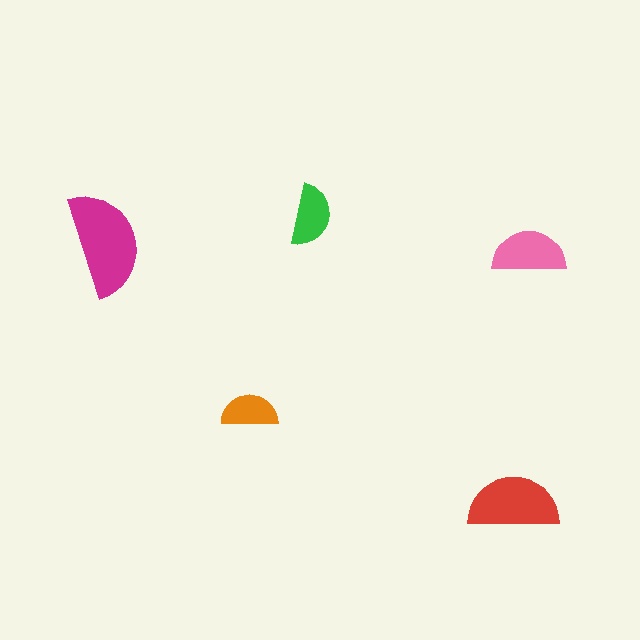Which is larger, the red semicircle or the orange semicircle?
The red one.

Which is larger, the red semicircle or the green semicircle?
The red one.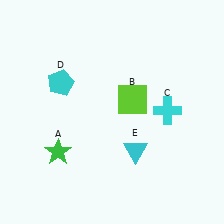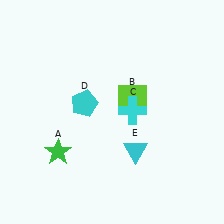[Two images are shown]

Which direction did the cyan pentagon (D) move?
The cyan pentagon (D) moved right.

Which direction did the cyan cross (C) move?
The cyan cross (C) moved left.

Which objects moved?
The objects that moved are: the cyan cross (C), the cyan pentagon (D).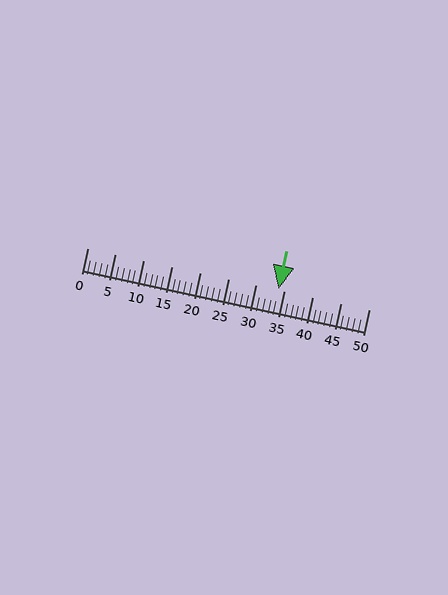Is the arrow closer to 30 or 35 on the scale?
The arrow is closer to 35.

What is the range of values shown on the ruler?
The ruler shows values from 0 to 50.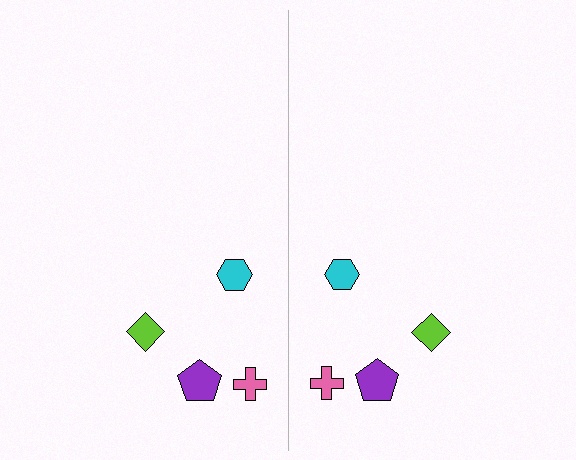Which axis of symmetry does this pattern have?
The pattern has a vertical axis of symmetry running through the center of the image.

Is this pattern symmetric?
Yes, this pattern has bilateral (reflection) symmetry.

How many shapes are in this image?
There are 8 shapes in this image.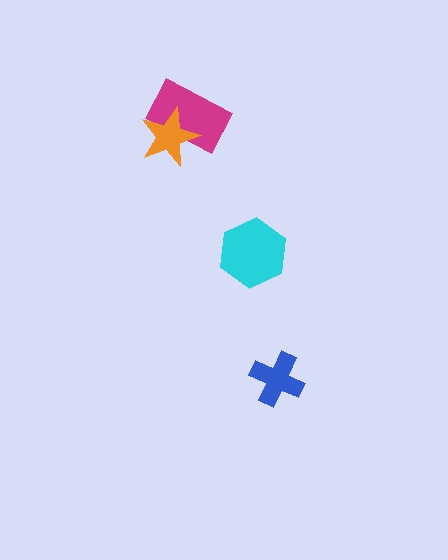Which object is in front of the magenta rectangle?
The orange star is in front of the magenta rectangle.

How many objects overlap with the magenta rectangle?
1 object overlaps with the magenta rectangle.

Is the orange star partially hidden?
No, no other shape covers it.